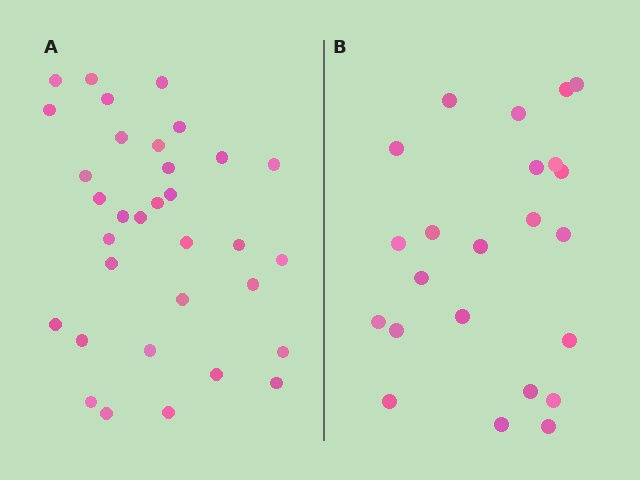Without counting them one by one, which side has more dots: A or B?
Region A (the left region) has more dots.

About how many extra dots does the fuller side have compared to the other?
Region A has roughly 10 or so more dots than region B.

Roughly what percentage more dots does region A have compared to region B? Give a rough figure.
About 45% more.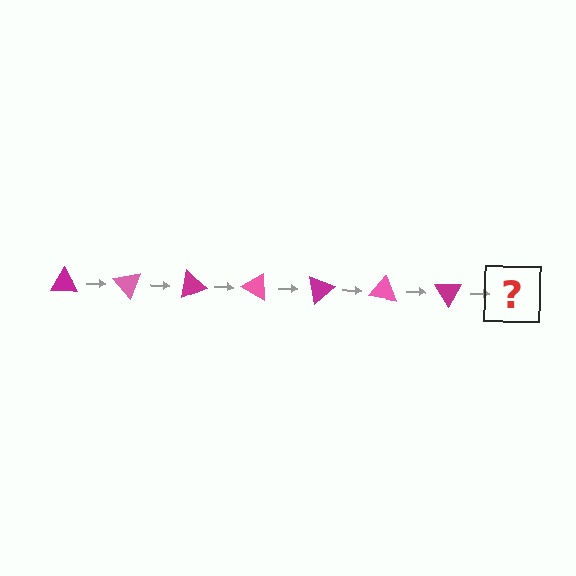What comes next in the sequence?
The next element should be a pink triangle, rotated 350 degrees from the start.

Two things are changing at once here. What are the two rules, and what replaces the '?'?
The two rules are that it rotates 50 degrees each step and the color cycles through magenta and pink. The '?' should be a pink triangle, rotated 350 degrees from the start.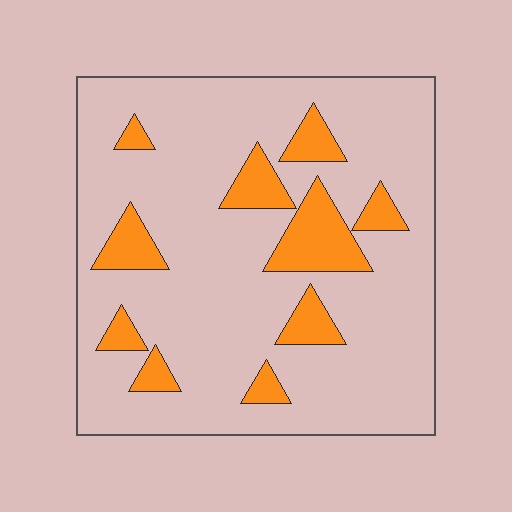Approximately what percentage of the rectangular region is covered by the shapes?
Approximately 15%.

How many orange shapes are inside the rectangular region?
10.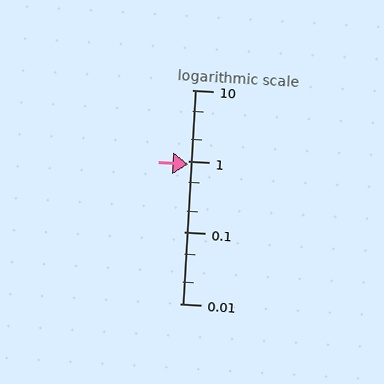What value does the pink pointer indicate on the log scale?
The pointer indicates approximately 0.9.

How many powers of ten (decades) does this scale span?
The scale spans 3 decades, from 0.01 to 10.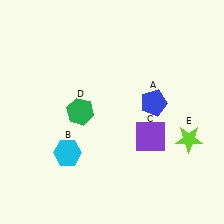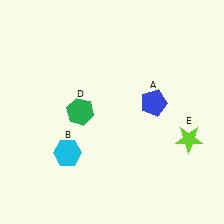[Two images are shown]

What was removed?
The purple square (C) was removed in Image 2.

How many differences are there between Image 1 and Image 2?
There is 1 difference between the two images.